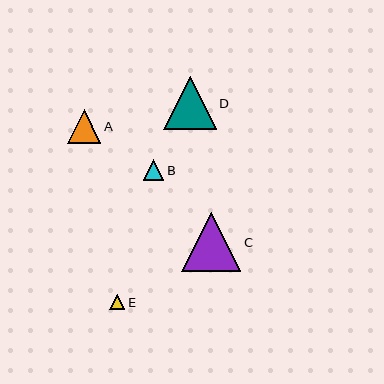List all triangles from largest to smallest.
From largest to smallest: C, D, A, B, E.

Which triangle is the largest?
Triangle C is the largest with a size of approximately 59 pixels.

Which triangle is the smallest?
Triangle E is the smallest with a size of approximately 15 pixels.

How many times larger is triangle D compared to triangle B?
Triangle D is approximately 2.5 times the size of triangle B.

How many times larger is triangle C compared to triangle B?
Triangle C is approximately 2.9 times the size of triangle B.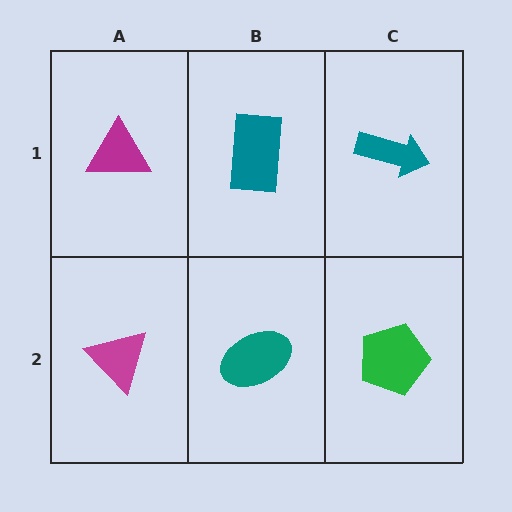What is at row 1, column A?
A magenta triangle.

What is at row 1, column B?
A teal rectangle.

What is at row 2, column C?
A green pentagon.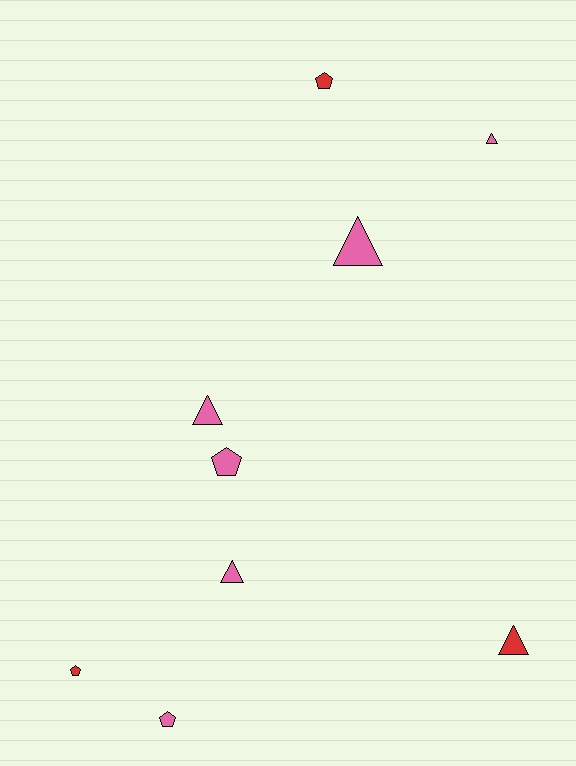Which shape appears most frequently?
Triangle, with 5 objects.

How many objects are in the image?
There are 9 objects.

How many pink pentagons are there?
There are 2 pink pentagons.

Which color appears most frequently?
Pink, with 6 objects.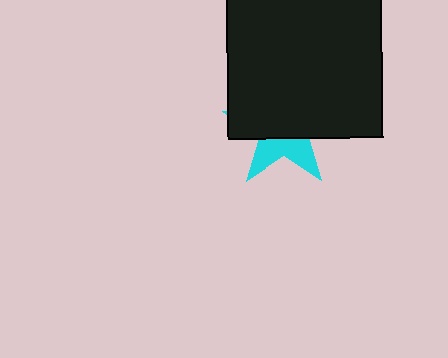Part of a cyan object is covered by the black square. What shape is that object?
It is a star.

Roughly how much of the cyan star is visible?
A small part of it is visible (roughly 36%).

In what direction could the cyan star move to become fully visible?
The cyan star could move down. That would shift it out from behind the black square entirely.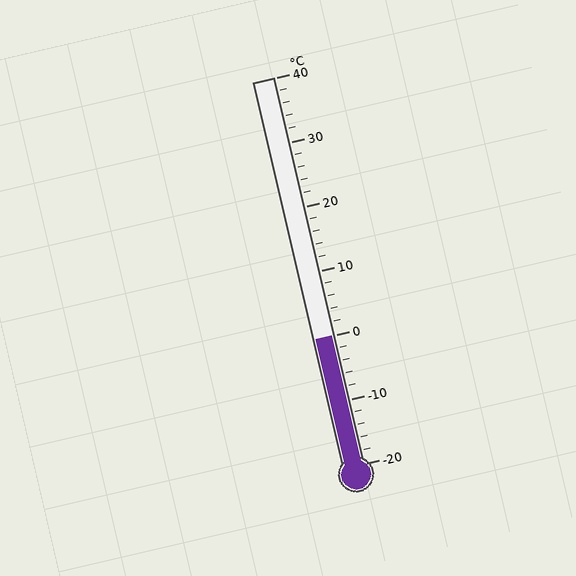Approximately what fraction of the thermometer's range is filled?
The thermometer is filled to approximately 35% of its range.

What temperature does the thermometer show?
The thermometer shows approximately 0°C.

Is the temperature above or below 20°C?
The temperature is below 20°C.